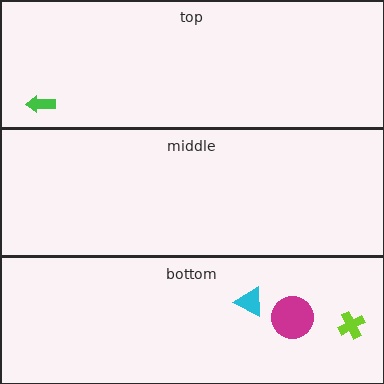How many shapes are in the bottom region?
3.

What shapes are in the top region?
The green arrow.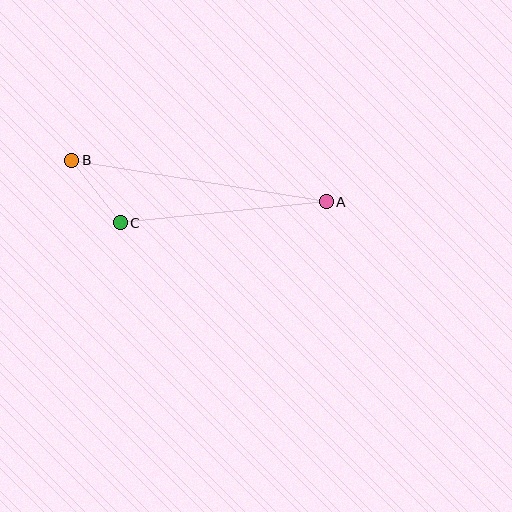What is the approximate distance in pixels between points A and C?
The distance between A and C is approximately 207 pixels.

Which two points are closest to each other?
Points B and C are closest to each other.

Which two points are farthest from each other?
Points A and B are farthest from each other.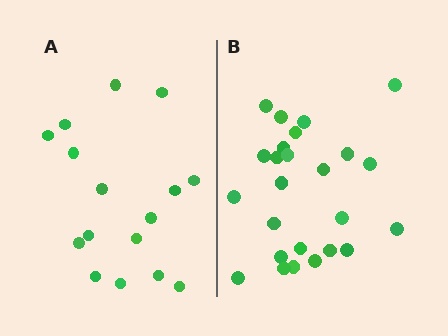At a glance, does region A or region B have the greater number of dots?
Region B (the right region) has more dots.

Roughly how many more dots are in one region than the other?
Region B has roughly 8 or so more dots than region A.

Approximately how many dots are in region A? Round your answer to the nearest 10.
About 20 dots. (The exact count is 16, which rounds to 20.)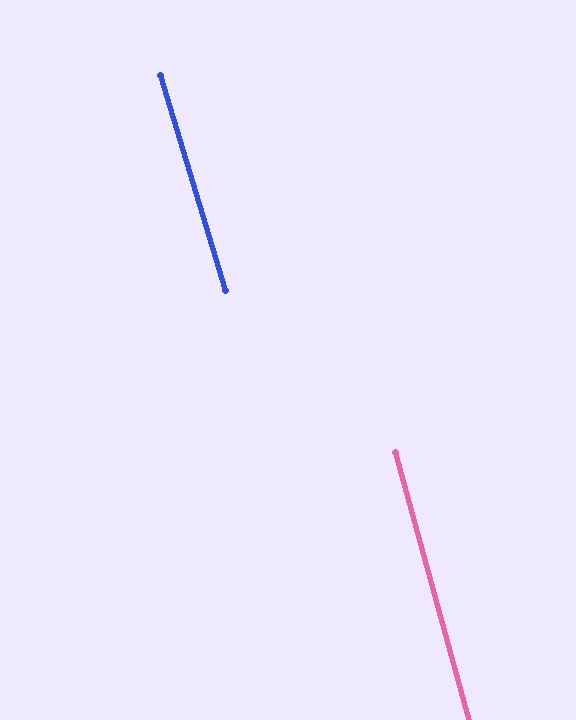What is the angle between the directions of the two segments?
Approximately 1 degree.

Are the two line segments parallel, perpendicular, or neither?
Parallel — their directions differ by only 1.4°.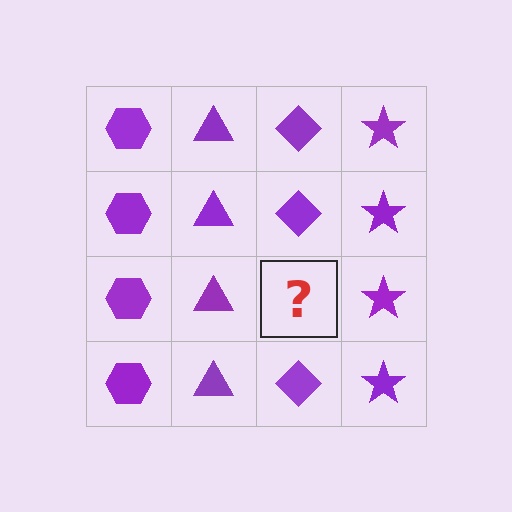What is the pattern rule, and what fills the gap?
The rule is that each column has a consistent shape. The gap should be filled with a purple diamond.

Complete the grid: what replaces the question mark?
The question mark should be replaced with a purple diamond.